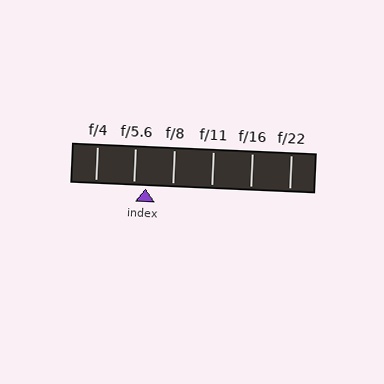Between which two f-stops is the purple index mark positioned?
The index mark is between f/5.6 and f/8.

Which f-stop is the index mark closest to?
The index mark is closest to f/5.6.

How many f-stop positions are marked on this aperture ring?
There are 6 f-stop positions marked.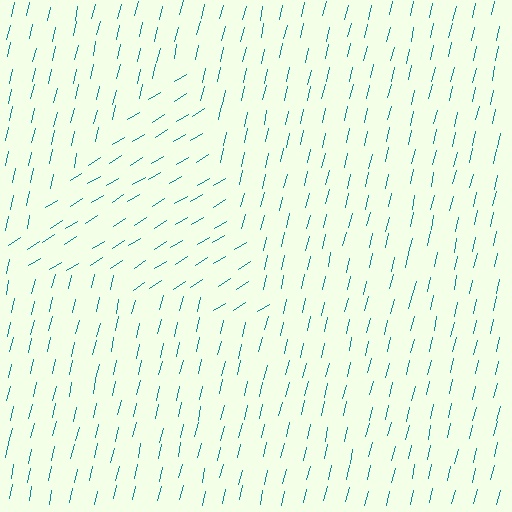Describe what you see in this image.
The image is filled with small teal line segments. A triangle region in the image has lines oriented differently from the surrounding lines, creating a visible texture boundary.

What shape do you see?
I see a triangle.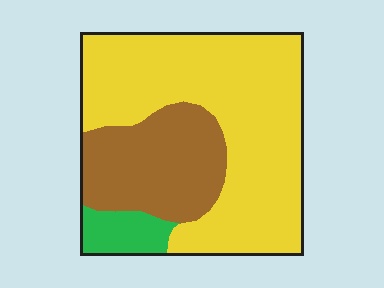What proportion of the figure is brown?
Brown covers around 30% of the figure.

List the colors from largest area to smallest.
From largest to smallest: yellow, brown, green.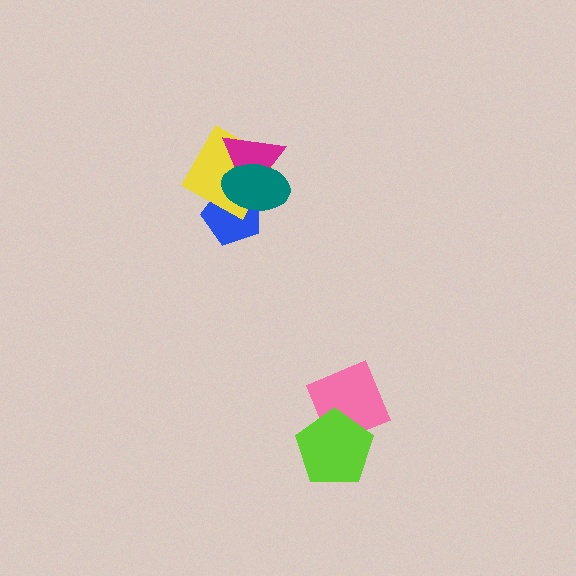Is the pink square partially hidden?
Yes, it is partially covered by another shape.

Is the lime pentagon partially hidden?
No, no other shape covers it.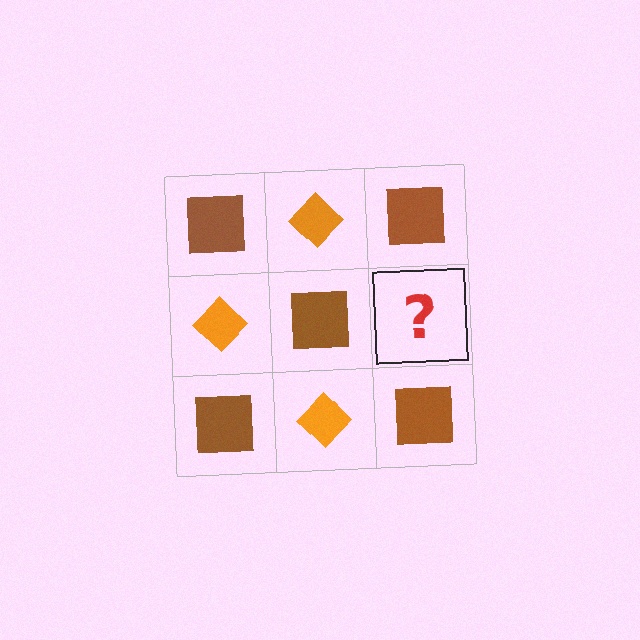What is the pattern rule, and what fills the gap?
The rule is that it alternates brown square and orange diamond in a checkerboard pattern. The gap should be filled with an orange diamond.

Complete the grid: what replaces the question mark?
The question mark should be replaced with an orange diamond.